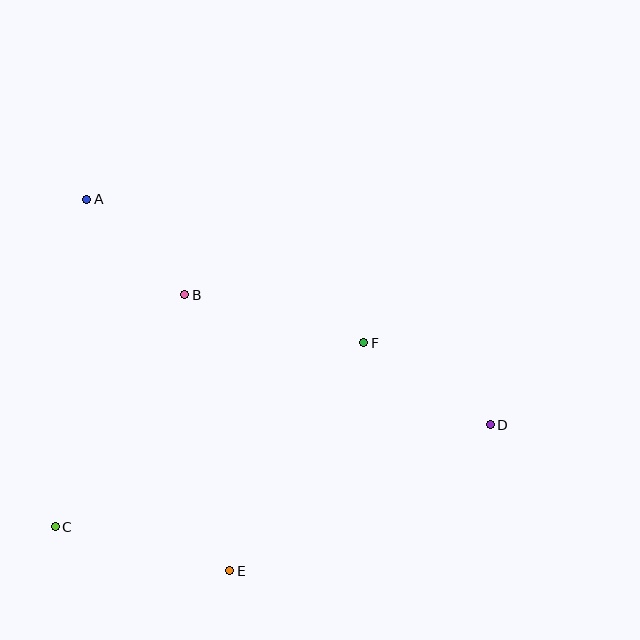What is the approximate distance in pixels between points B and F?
The distance between B and F is approximately 185 pixels.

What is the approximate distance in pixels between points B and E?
The distance between B and E is approximately 279 pixels.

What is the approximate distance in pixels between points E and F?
The distance between E and F is approximately 264 pixels.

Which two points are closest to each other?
Points A and B are closest to each other.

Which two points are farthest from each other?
Points A and D are farthest from each other.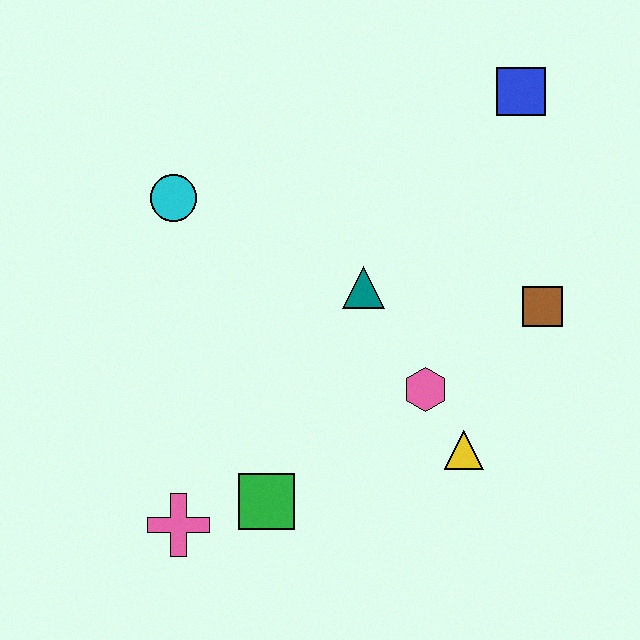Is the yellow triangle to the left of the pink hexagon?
No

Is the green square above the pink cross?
Yes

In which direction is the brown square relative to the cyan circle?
The brown square is to the right of the cyan circle.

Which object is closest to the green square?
The pink cross is closest to the green square.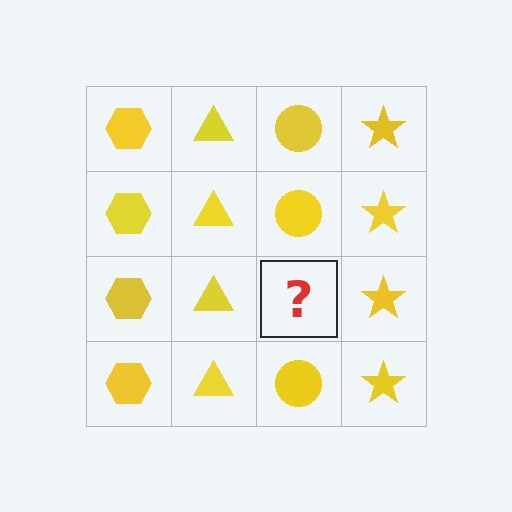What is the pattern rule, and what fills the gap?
The rule is that each column has a consistent shape. The gap should be filled with a yellow circle.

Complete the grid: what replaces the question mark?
The question mark should be replaced with a yellow circle.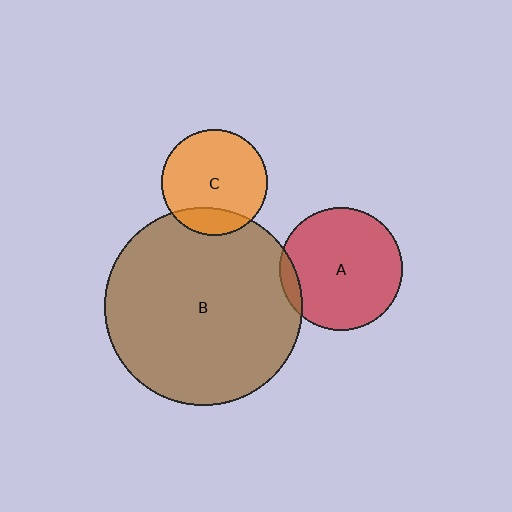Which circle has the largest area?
Circle B (brown).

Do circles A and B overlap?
Yes.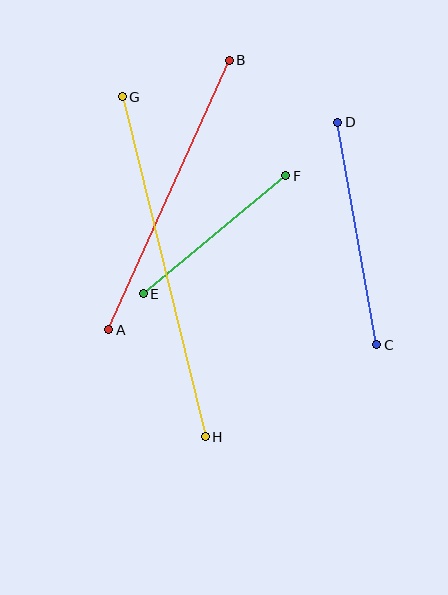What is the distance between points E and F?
The distance is approximately 185 pixels.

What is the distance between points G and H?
The distance is approximately 350 pixels.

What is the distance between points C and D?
The distance is approximately 226 pixels.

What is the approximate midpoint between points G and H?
The midpoint is at approximately (164, 267) pixels.